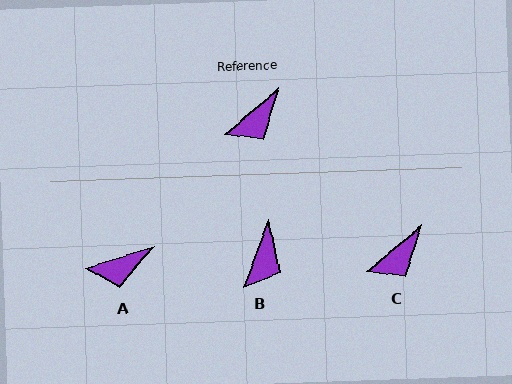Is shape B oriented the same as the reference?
No, it is off by about 30 degrees.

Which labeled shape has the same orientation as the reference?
C.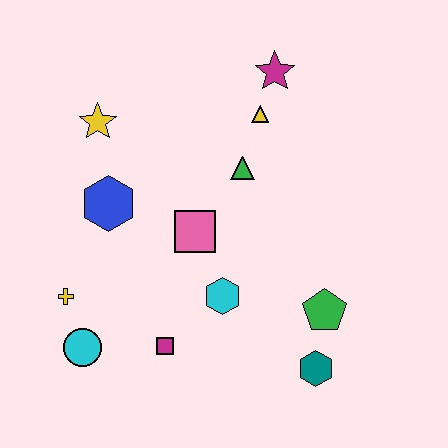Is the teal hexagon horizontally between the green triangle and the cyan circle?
No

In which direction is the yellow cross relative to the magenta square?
The yellow cross is to the left of the magenta square.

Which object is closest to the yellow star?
The blue hexagon is closest to the yellow star.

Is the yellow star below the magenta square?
No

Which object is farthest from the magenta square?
The magenta star is farthest from the magenta square.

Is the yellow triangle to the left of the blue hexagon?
No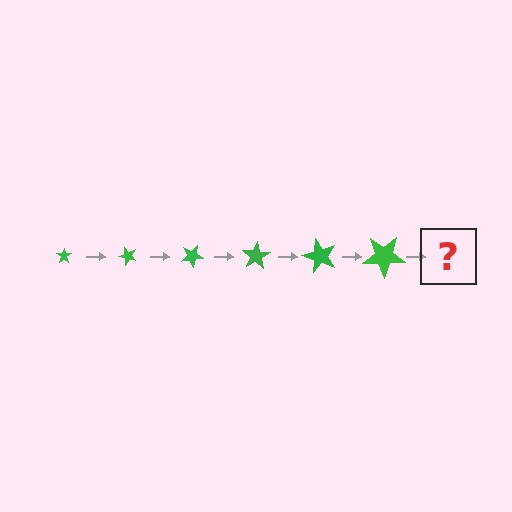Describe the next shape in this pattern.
It should be a star, larger than the previous one and rotated 300 degrees from the start.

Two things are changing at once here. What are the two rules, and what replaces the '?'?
The two rules are that the star grows larger each step and it rotates 50 degrees each step. The '?' should be a star, larger than the previous one and rotated 300 degrees from the start.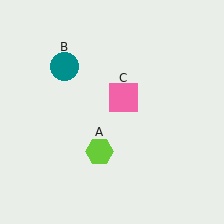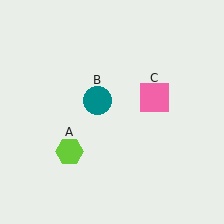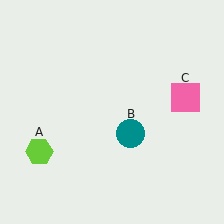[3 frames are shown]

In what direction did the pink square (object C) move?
The pink square (object C) moved right.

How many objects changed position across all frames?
3 objects changed position: lime hexagon (object A), teal circle (object B), pink square (object C).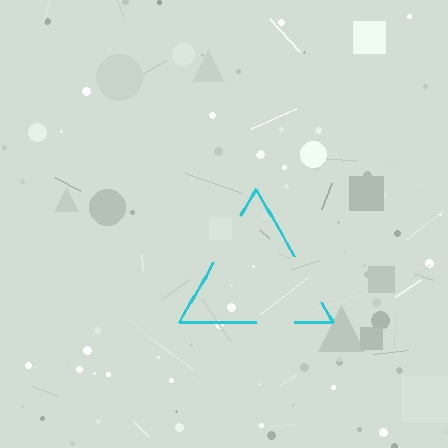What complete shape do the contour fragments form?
The contour fragments form a triangle.